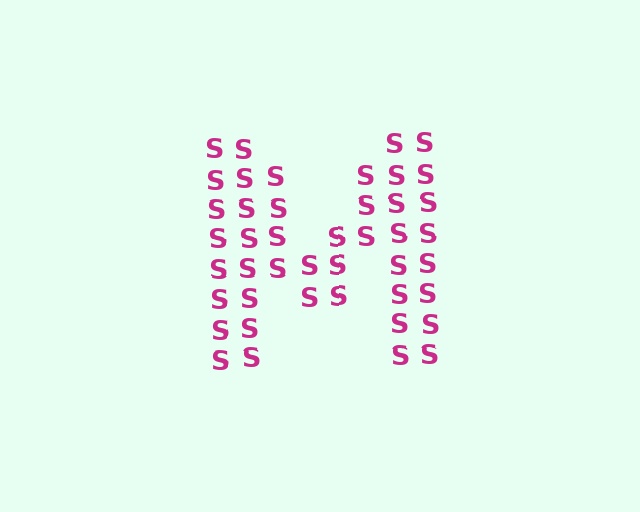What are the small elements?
The small elements are letter S's.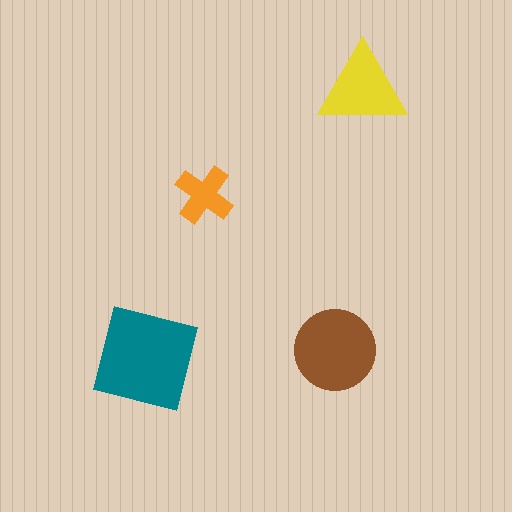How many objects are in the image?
There are 4 objects in the image.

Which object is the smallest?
The orange cross.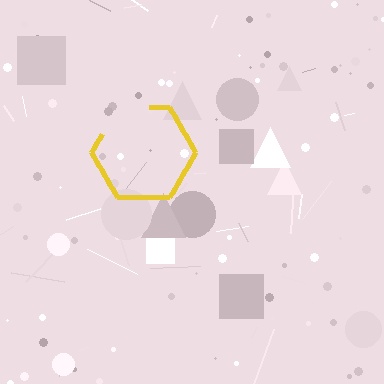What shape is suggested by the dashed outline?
The dashed outline suggests a hexagon.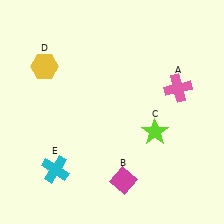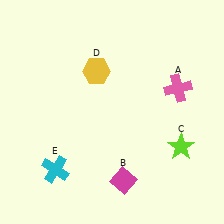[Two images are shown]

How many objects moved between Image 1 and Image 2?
2 objects moved between the two images.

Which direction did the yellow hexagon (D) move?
The yellow hexagon (D) moved right.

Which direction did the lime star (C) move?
The lime star (C) moved right.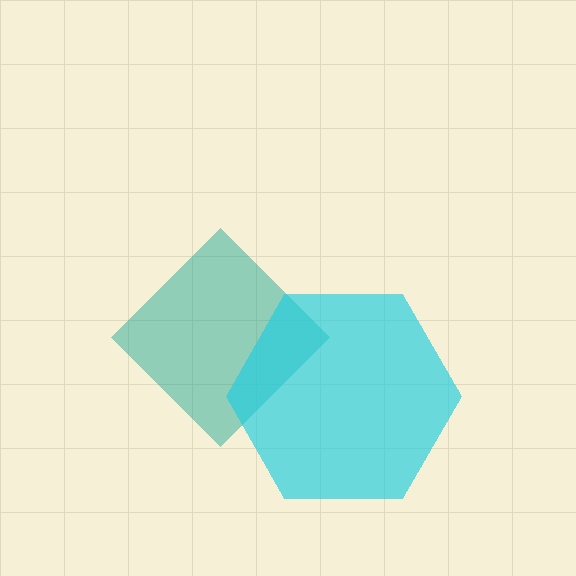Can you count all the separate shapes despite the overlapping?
Yes, there are 2 separate shapes.